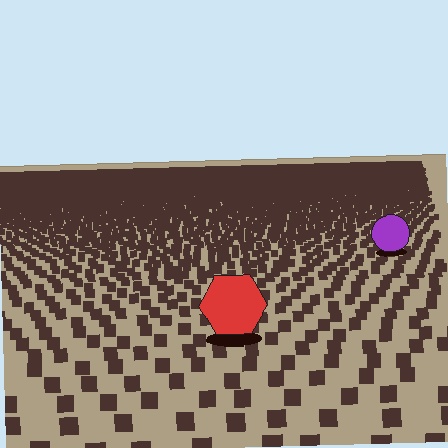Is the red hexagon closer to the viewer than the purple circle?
Yes. The red hexagon is closer — you can tell from the texture gradient: the ground texture is coarser near it.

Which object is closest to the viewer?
The red hexagon is closest. The texture marks near it are larger and more spread out.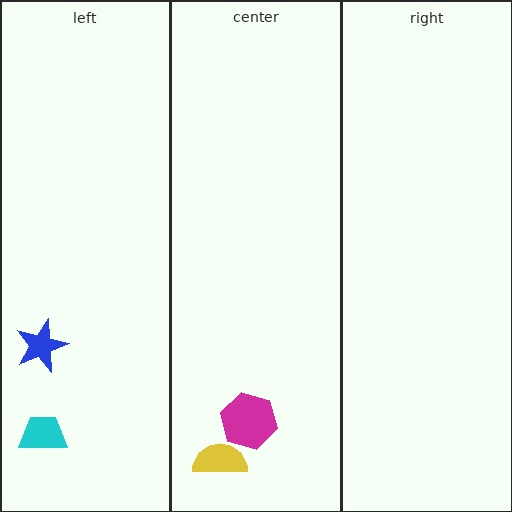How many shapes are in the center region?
2.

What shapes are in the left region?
The cyan trapezoid, the blue star.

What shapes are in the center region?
The yellow semicircle, the magenta hexagon.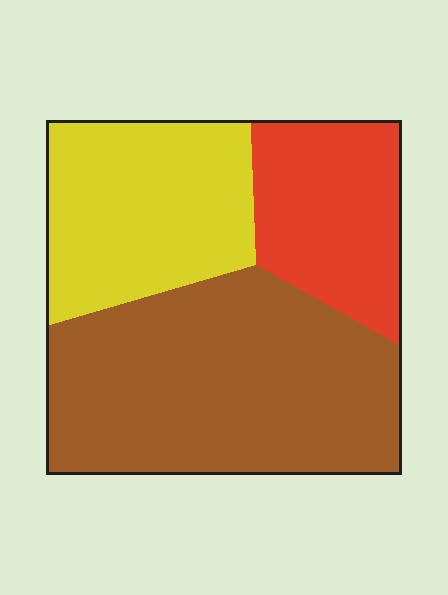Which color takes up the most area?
Brown, at roughly 50%.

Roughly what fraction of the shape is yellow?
Yellow covers roughly 30% of the shape.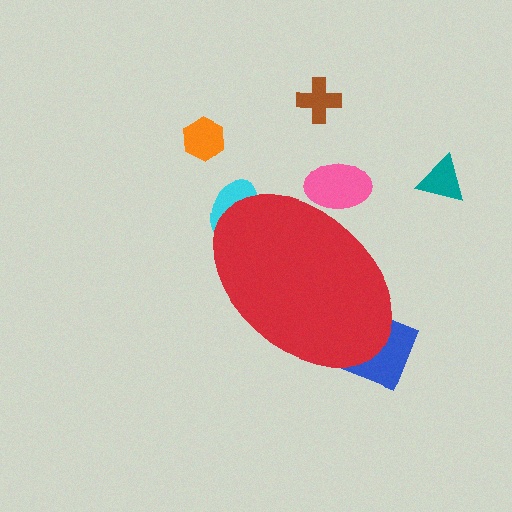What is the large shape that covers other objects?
A red ellipse.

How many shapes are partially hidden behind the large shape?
3 shapes are partially hidden.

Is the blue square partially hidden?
Yes, the blue square is partially hidden behind the red ellipse.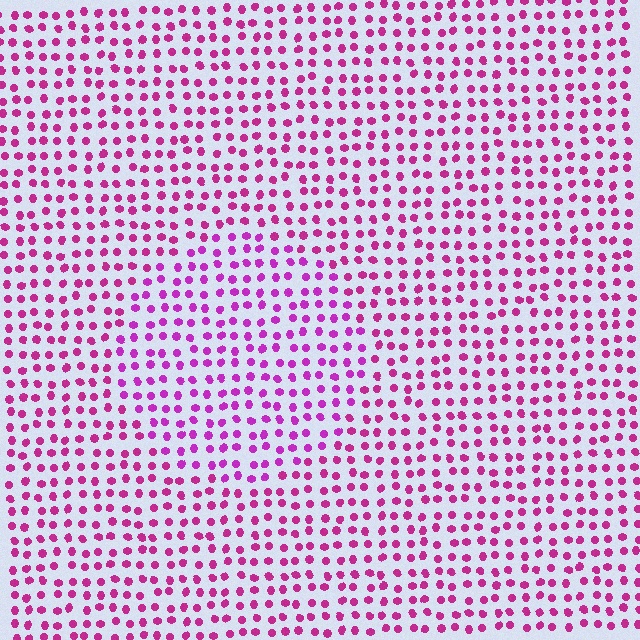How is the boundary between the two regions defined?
The boundary is defined purely by a slight shift in hue (about 19 degrees). Spacing, size, and orientation are identical on both sides.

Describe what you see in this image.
The image is filled with small magenta elements in a uniform arrangement. A circle-shaped region is visible where the elements are tinted to a slightly different hue, forming a subtle color boundary.